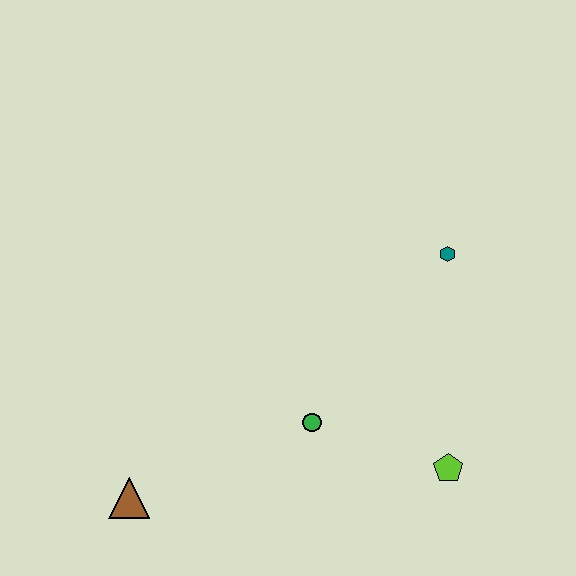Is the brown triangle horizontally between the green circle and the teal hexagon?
No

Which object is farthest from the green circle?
The teal hexagon is farthest from the green circle.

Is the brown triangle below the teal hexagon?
Yes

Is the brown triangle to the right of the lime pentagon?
No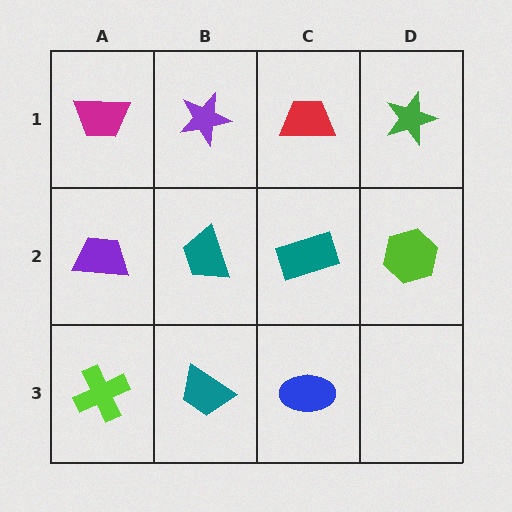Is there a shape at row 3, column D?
No, that cell is empty.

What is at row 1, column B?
A purple star.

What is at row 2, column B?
A teal trapezoid.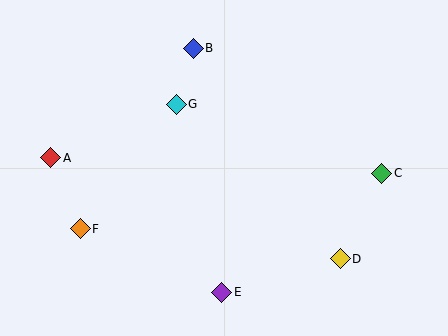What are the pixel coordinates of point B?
Point B is at (193, 48).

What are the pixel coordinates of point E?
Point E is at (222, 292).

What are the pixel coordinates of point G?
Point G is at (176, 104).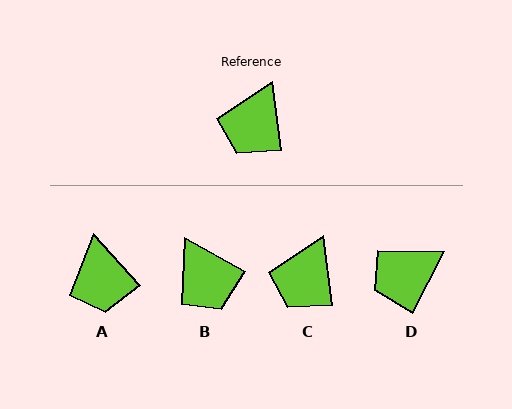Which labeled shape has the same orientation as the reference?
C.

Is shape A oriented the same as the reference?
No, it is off by about 35 degrees.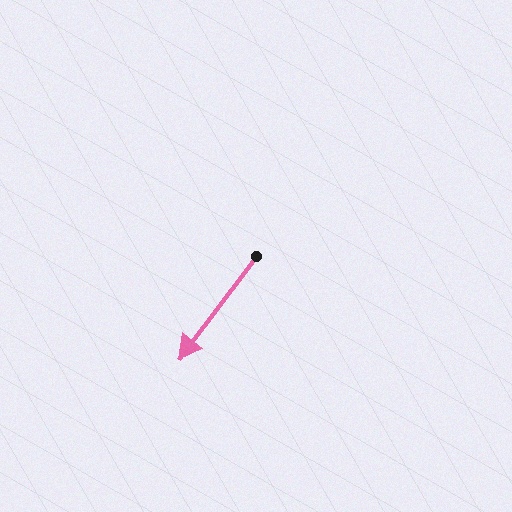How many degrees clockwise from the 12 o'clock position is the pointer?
Approximately 217 degrees.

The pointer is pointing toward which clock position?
Roughly 7 o'clock.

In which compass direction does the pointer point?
Southwest.